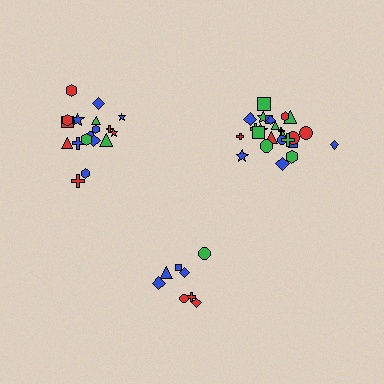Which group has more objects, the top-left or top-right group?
The top-right group.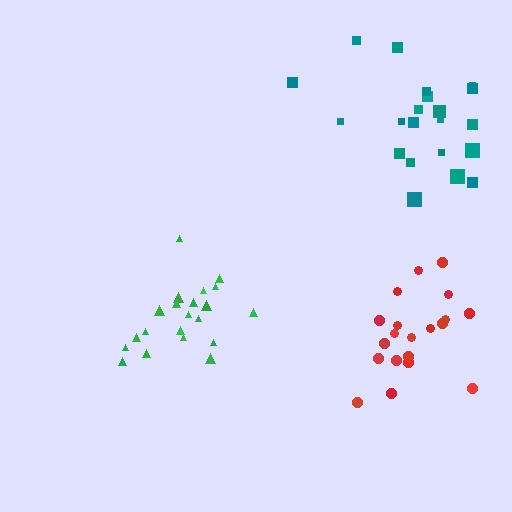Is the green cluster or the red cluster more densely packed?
Green.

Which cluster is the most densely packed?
Green.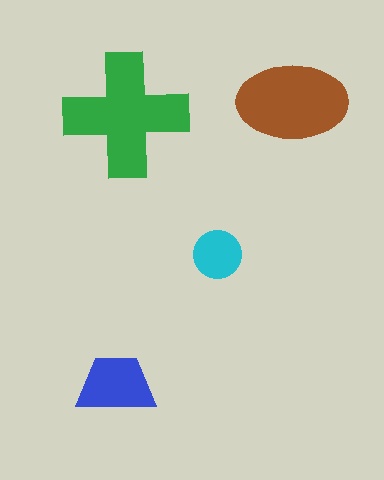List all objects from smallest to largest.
The cyan circle, the blue trapezoid, the brown ellipse, the green cross.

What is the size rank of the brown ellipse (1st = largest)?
2nd.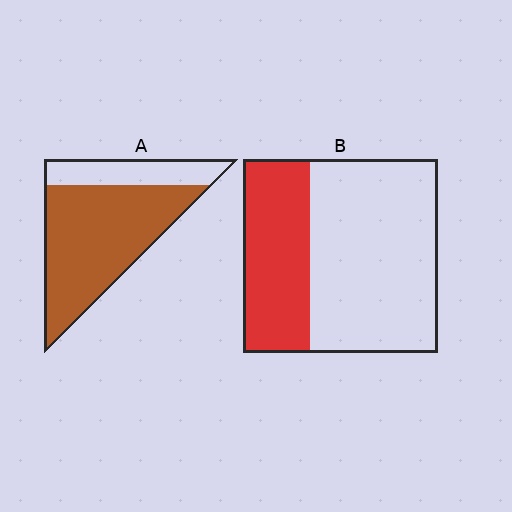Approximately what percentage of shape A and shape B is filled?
A is approximately 75% and B is approximately 35%.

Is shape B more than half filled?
No.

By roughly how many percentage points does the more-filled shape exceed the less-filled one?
By roughly 40 percentage points (A over B).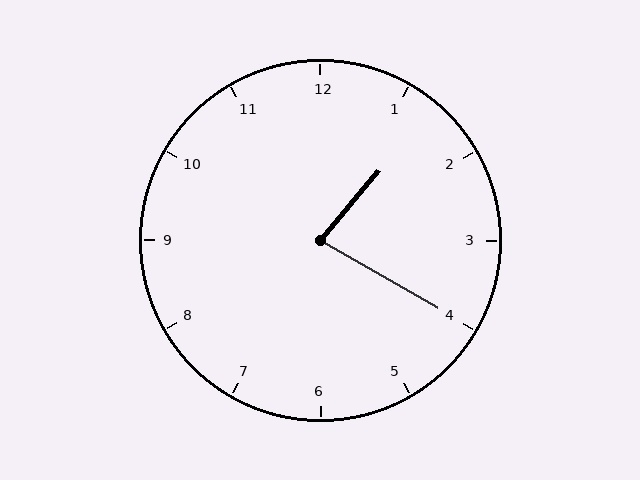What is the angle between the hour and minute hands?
Approximately 80 degrees.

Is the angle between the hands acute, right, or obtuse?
It is acute.